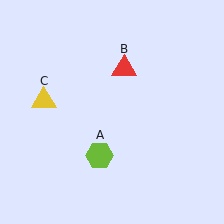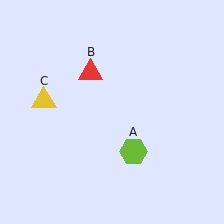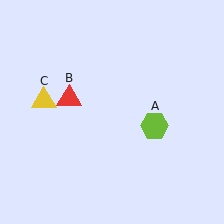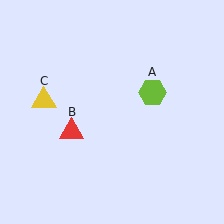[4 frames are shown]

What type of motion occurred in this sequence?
The lime hexagon (object A), red triangle (object B) rotated counterclockwise around the center of the scene.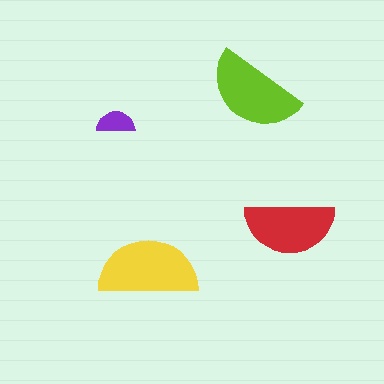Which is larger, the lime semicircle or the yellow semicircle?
The yellow one.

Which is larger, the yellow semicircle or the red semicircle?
The yellow one.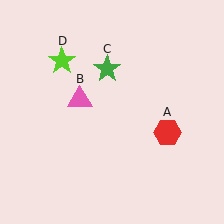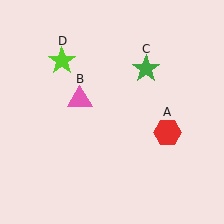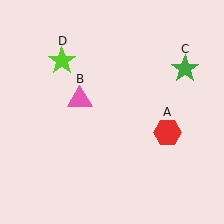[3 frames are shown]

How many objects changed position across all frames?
1 object changed position: green star (object C).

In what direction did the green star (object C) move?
The green star (object C) moved right.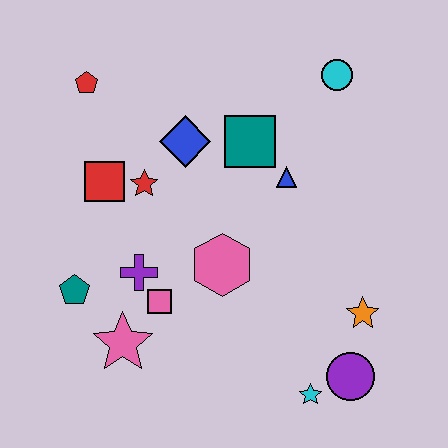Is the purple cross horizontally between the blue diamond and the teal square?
No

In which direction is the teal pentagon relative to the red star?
The teal pentagon is below the red star.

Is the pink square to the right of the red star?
Yes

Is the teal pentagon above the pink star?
Yes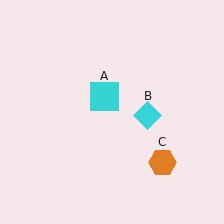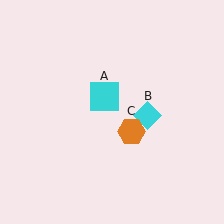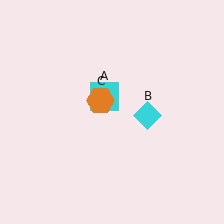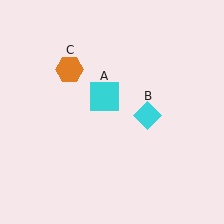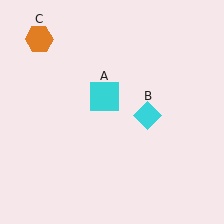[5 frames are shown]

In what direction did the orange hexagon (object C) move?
The orange hexagon (object C) moved up and to the left.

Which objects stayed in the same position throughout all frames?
Cyan square (object A) and cyan diamond (object B) remained stationary.